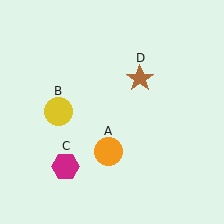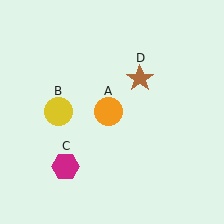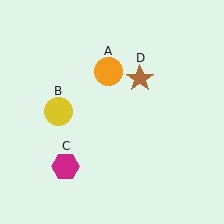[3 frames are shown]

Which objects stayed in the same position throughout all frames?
Yellow circle (object B) and magenta hexagon (object C) and brown star (object D) remained stationary.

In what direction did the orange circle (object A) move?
The orange circle (object A) moved up.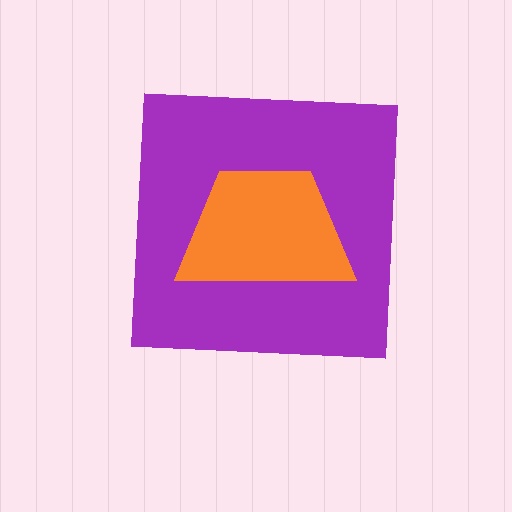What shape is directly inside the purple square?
The orange trapezoid.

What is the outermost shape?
The purple square.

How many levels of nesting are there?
2.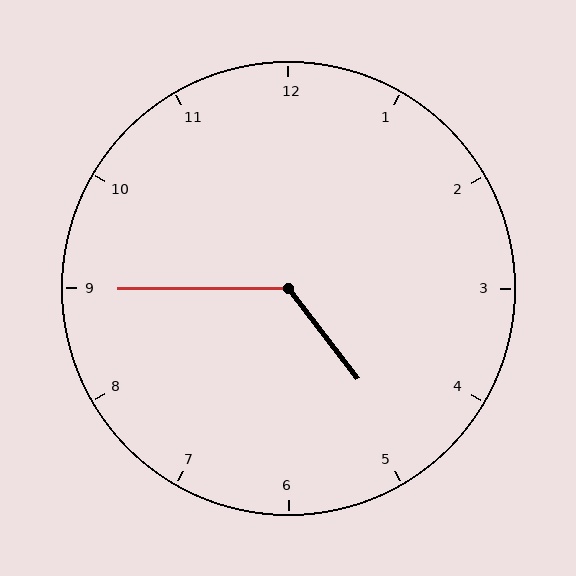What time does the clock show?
4:45.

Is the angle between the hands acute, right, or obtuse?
It is obtuse.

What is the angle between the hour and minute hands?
Approximately 128 degrees.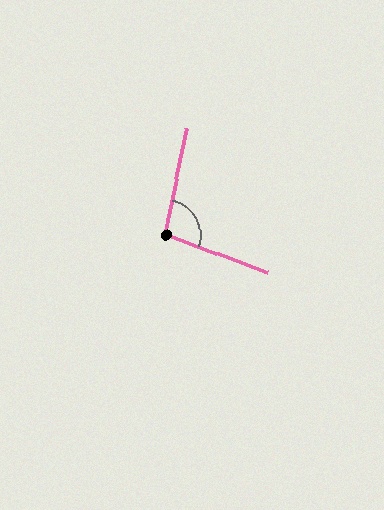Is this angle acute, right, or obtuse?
It is obtuse.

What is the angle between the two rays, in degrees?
Approximately 99 degrees.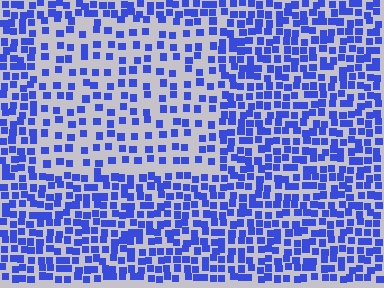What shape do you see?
I see a rectangle.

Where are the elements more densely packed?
The elements are more densely packed outside the rectangle boundary.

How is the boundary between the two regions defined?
The boundary is defined by a change in element density (approximately 2.0x ratio). All elements are the same color, size, and shape.